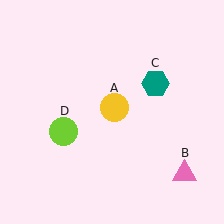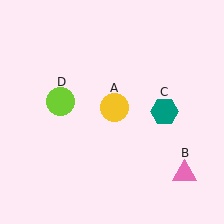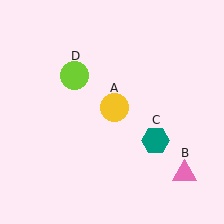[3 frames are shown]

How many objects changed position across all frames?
2 objects changed position: teal hexagon (object C), lime circle (object D).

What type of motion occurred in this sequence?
The teal hexagon (object C), lime circle (object D) rotated clockwise around the center of the scene.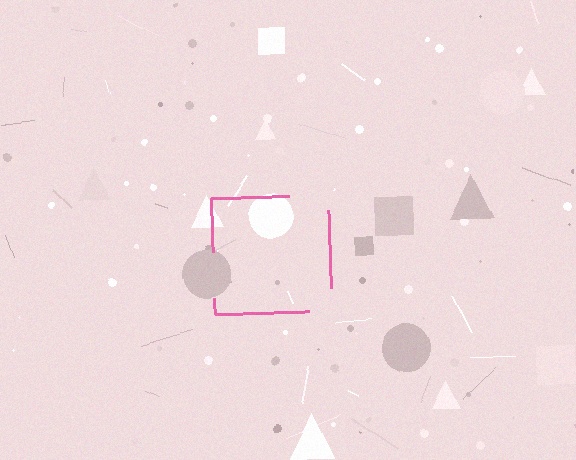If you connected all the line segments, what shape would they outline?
They would outline a square.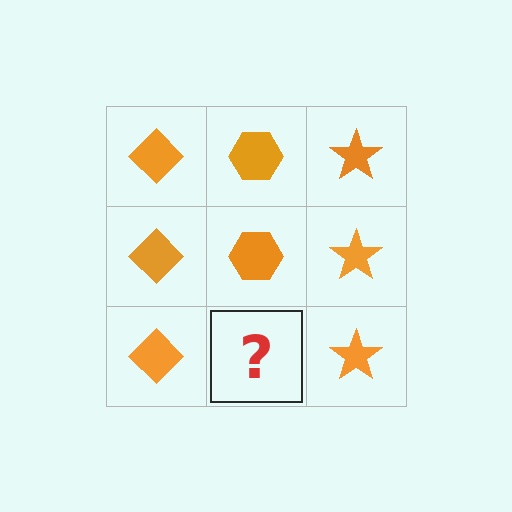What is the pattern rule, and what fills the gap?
The rule is that each column has a consistent shape. The gap should be filled with an orange hexagon.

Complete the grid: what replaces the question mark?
The question mark should be replaced with an orange hexagon.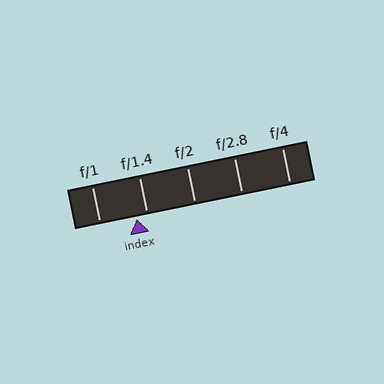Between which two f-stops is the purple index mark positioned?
The index mark is between f/1 and f/1.4.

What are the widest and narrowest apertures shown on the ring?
The widest aperture shown is f/1 and the narrowest is f/4.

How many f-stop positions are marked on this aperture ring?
There are 5 f-stop positions marked.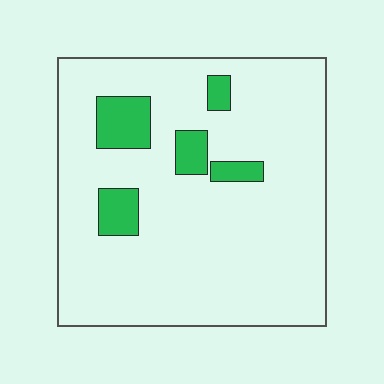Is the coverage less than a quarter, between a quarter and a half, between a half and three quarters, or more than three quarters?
Less than a quarter.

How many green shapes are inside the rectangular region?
5.